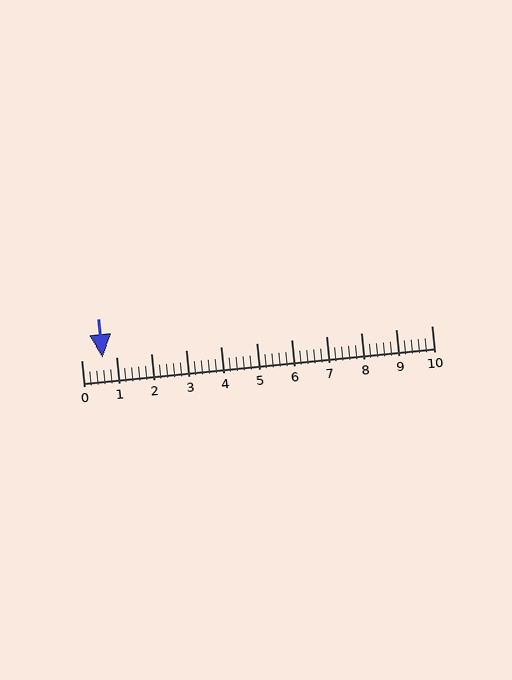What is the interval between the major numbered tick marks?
The major tick marks are spaced 1 units apart.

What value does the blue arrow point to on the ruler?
The blue arrow points to approximately 0.6.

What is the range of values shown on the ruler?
The ruler shows values from 0 to 10.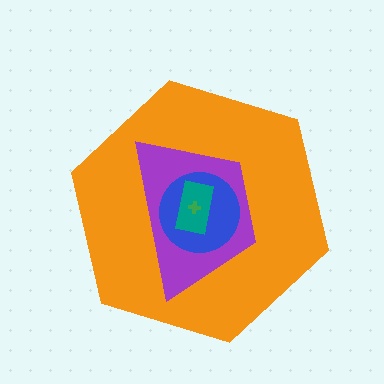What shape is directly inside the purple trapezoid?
The blue circle.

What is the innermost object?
The green cross.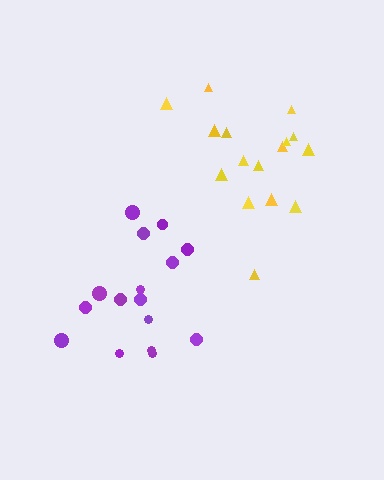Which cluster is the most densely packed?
Purple.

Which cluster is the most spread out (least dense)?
Yellow.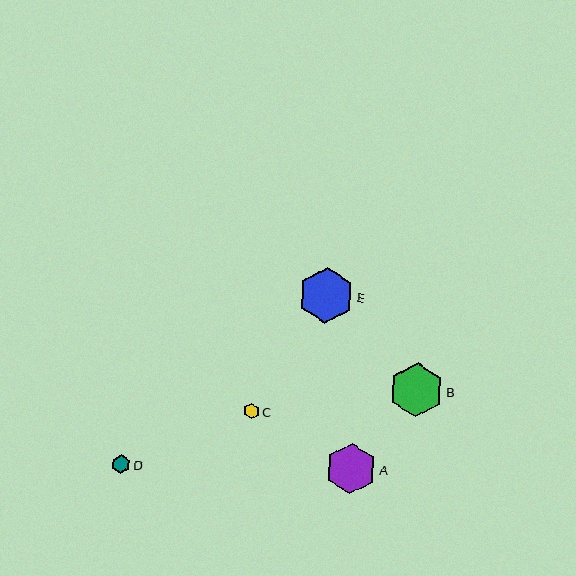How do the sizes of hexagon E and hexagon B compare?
Hexagon E and hexagon B are approximately the same size.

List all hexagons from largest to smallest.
From largest to smallest: E, B, A, D, C.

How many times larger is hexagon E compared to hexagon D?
Hexagon E is approximately 2.9 times the size of hexagon D.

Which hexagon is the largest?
Hexagon E is the largest with a size of approximately 55 pixels.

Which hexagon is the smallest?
Hexagon C is the smallest with a size of approximately 15 pixels.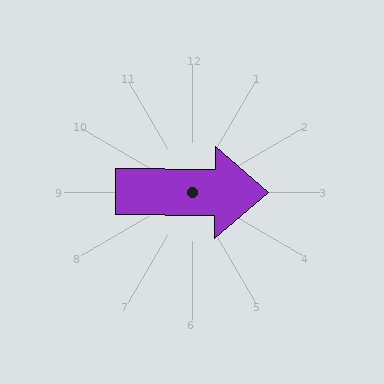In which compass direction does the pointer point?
East.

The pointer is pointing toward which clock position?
Roughly 3 o'clock.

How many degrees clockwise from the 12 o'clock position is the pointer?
Approximately 90 degrees.